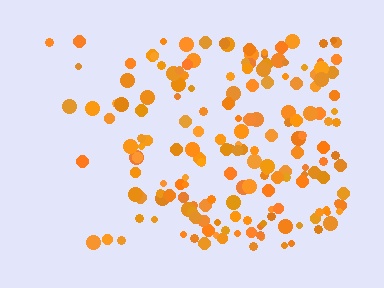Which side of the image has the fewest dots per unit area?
The left.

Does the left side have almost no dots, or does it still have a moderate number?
Still a moderate number, just noticeably fewer than the right.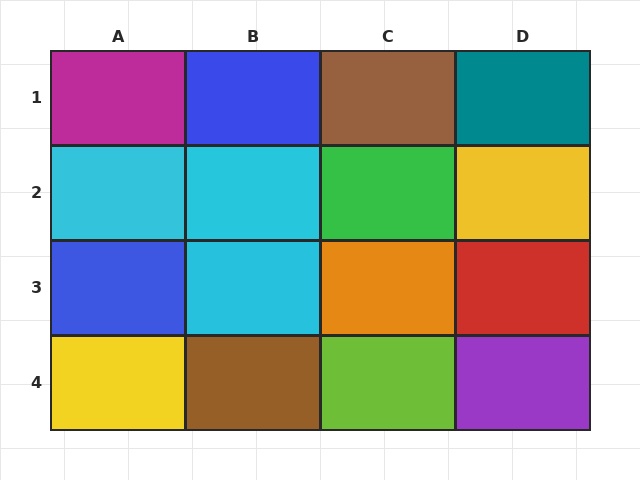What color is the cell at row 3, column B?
Cyan.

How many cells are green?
1 cell is green.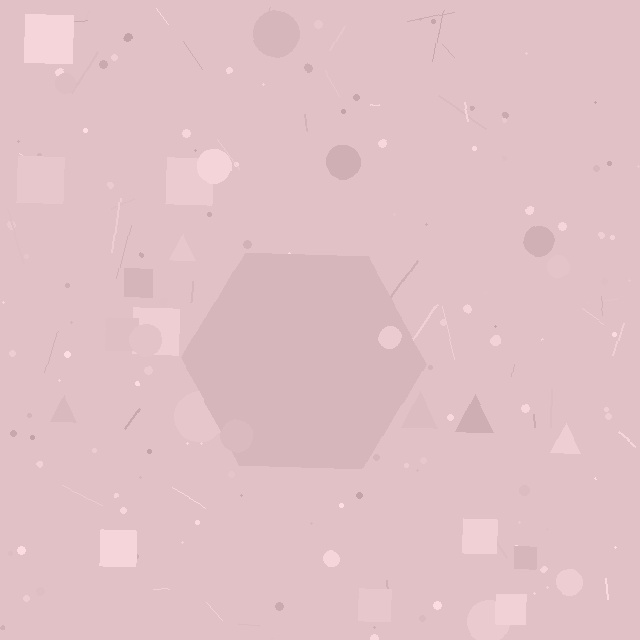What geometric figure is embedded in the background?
A hexagon is embedded in the background.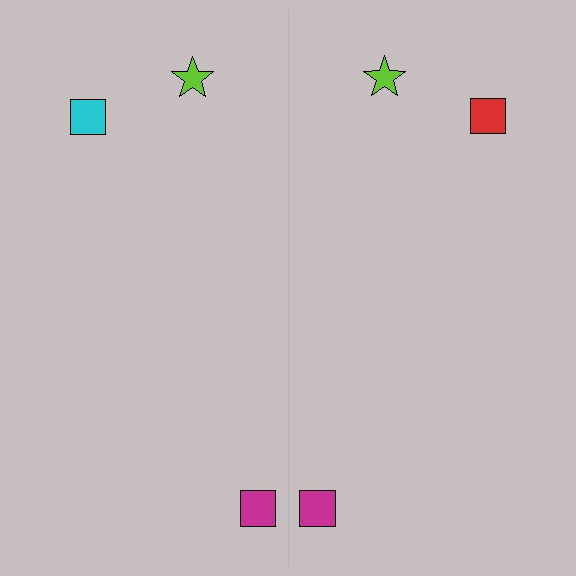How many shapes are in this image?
There are 6 shapes in this image.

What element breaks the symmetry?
The red square on the right side breaks the symmetry — its mirror counterpart is cyan.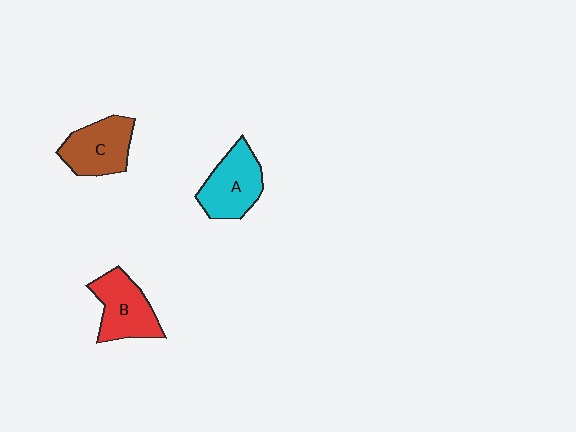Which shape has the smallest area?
Shape B (red).